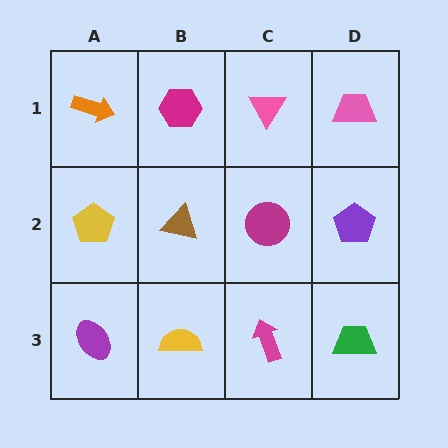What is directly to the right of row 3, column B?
A magenta arrow.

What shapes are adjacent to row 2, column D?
A pink trapezoid (row 1, column D), a green trapezoid (row 3, column D), a magenta circle (row 2, column C).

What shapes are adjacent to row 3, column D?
A purple pentagon (row 2, column D), a magenta arrow (row 3, column C).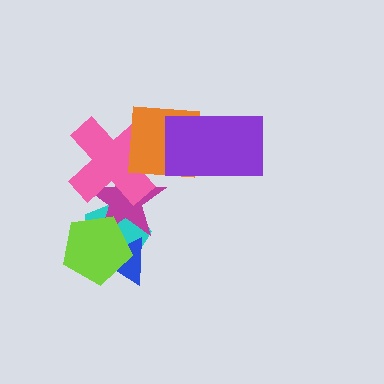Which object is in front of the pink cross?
The orange square is in front of the pink cross.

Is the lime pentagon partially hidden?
No, no other shape covers it.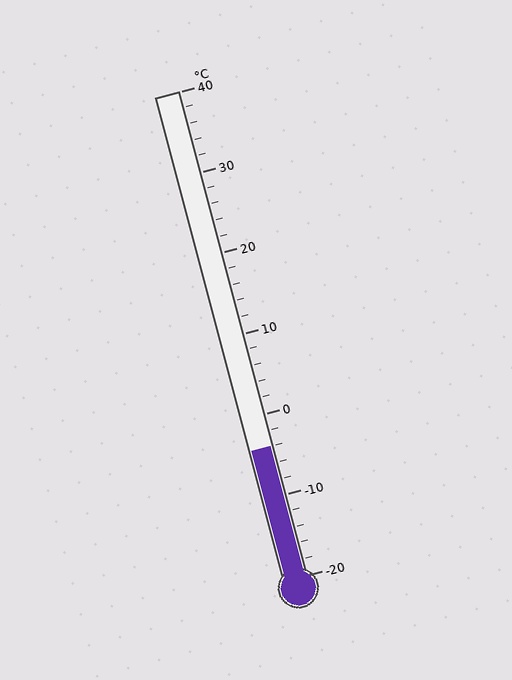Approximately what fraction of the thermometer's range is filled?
The thermometer is filled to approximately 25% of its range.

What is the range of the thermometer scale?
The thermometer scale ranges from -20°C to 40°C.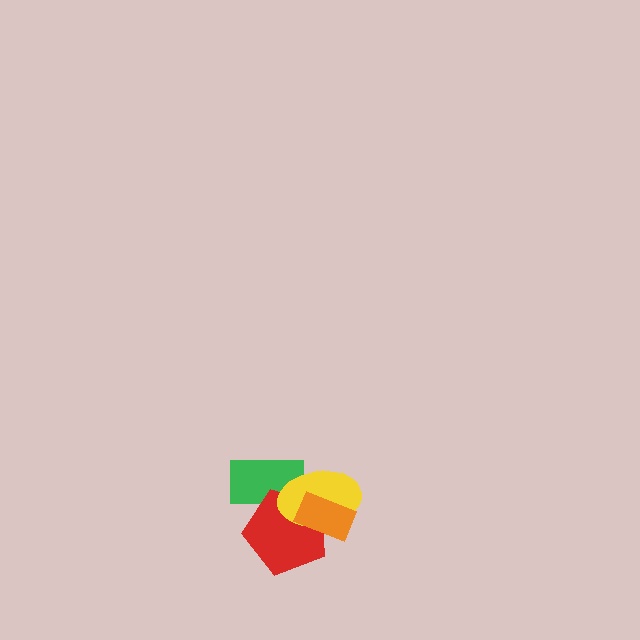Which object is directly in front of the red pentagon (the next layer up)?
The yellow ellipse is directly in front of the red pentagon.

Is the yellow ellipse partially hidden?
Yes, it is partially covered by another shape.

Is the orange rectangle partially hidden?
No, no other shape covers it.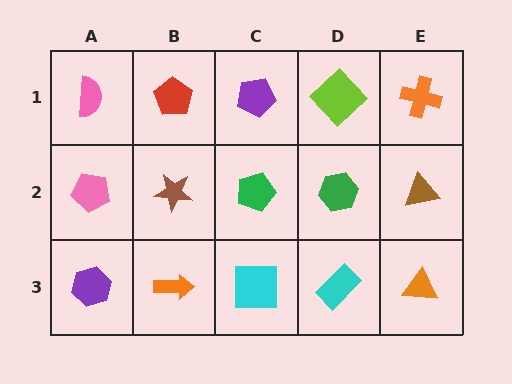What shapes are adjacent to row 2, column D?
A lime diamond (row 1, column D), a cyan rectangle (row 3, column D), a green pentagon (row 2, column C), a brown triangle (row 2, column E).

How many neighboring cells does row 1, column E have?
2.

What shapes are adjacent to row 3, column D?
A green hexagon (row 2, column D), a cyan square (row 3, column C), an orange triangle (row 3, column E).